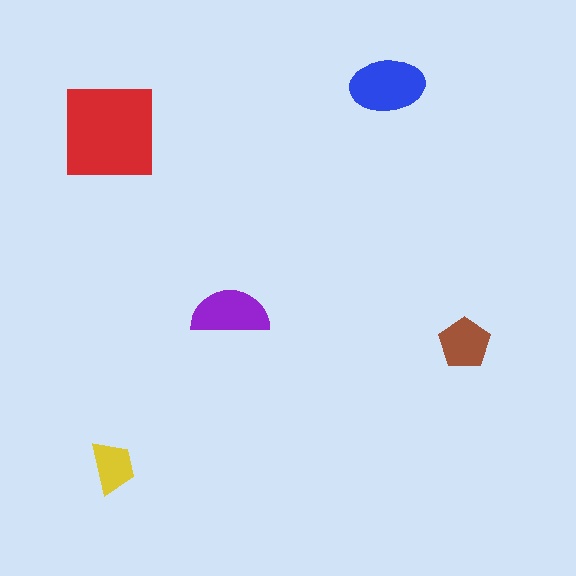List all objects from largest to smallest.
The red square, the blue ellipse, the purple semicircle, the brown pentagon, the yellow trapezoid.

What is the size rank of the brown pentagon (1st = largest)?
4th.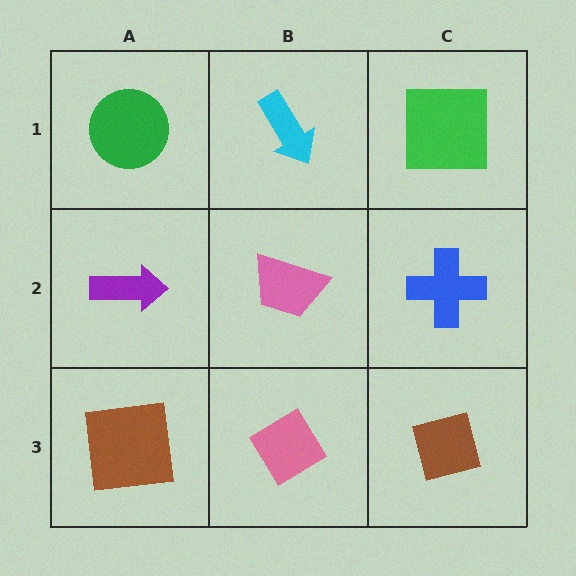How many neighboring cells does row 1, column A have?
2.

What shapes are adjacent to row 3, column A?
A purple arrow (row 2, column A), a pink diamond (row 3, column B).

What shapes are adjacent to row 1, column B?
A pink trapezoid (row 2, column B), a green circle (row 1, column A), a green square (row 1, column C).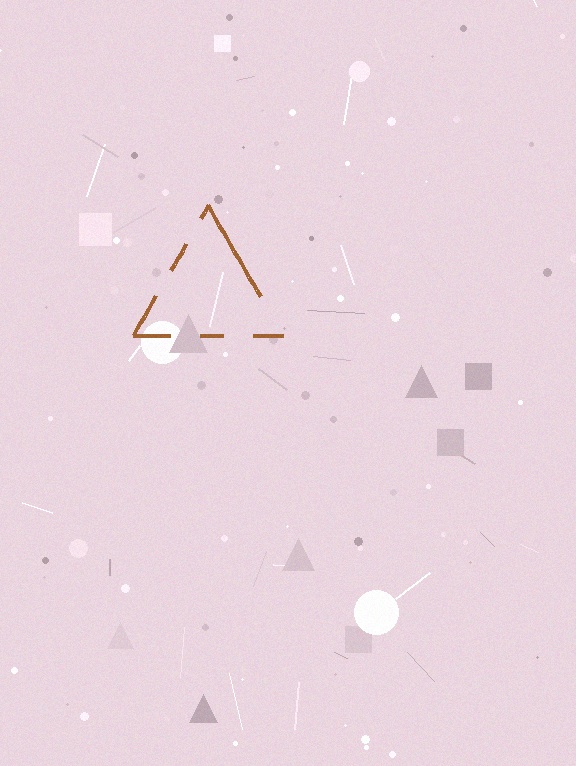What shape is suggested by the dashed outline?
The dashed outline suggests a triangle.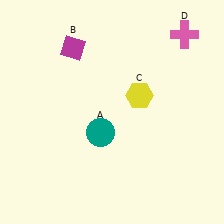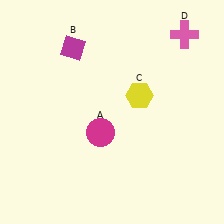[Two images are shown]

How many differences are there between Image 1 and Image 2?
There is 1 difference between the two images.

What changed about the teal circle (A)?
In Image 1, A is teal. In Image 2, it changed to magenta.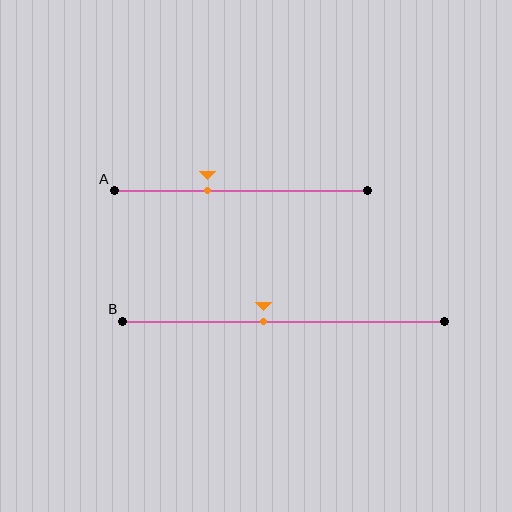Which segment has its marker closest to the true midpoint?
Segment B has its marker closest to the true midpoint.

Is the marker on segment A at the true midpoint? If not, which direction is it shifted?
No, the marker on segment A is shifted to the left by about 13% of the segment length.